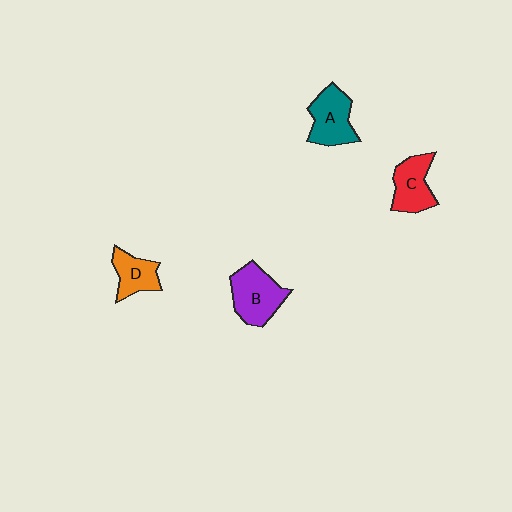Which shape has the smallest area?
Shape D (orange).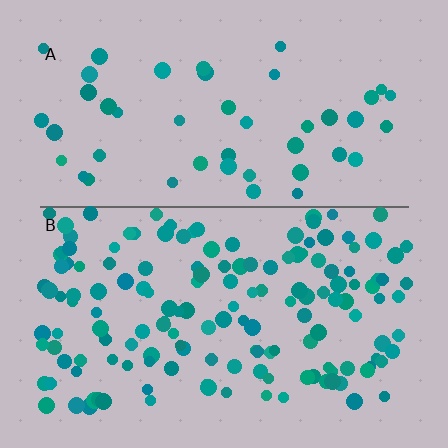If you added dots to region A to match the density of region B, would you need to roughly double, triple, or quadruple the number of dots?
Approximately triple.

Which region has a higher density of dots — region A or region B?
B (the bottom).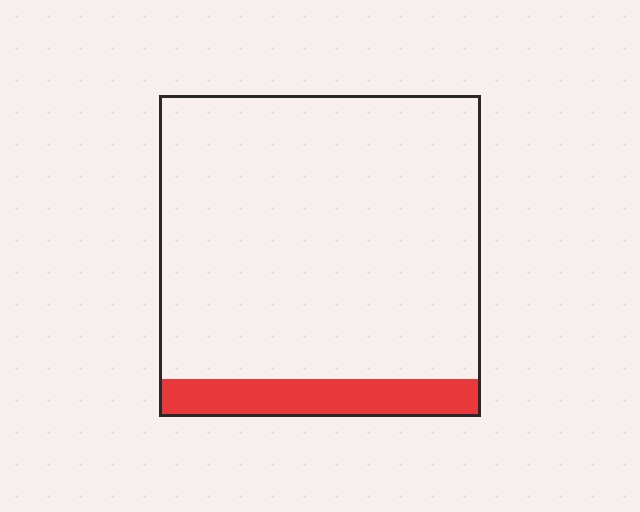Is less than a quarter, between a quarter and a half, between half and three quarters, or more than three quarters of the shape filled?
Less than a quarter.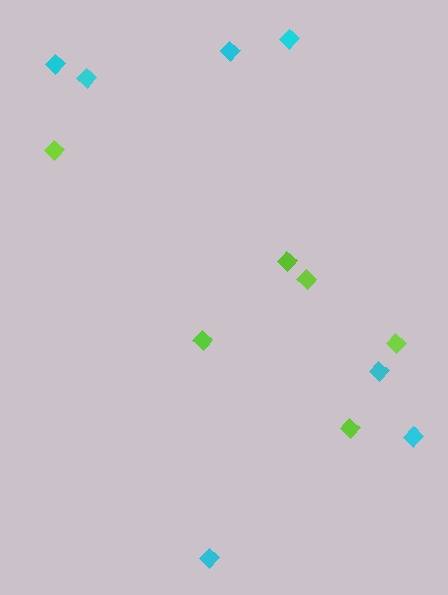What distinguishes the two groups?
There are 2 groups: one group of lime diamonds (6) and one group of cyan diamonds (7).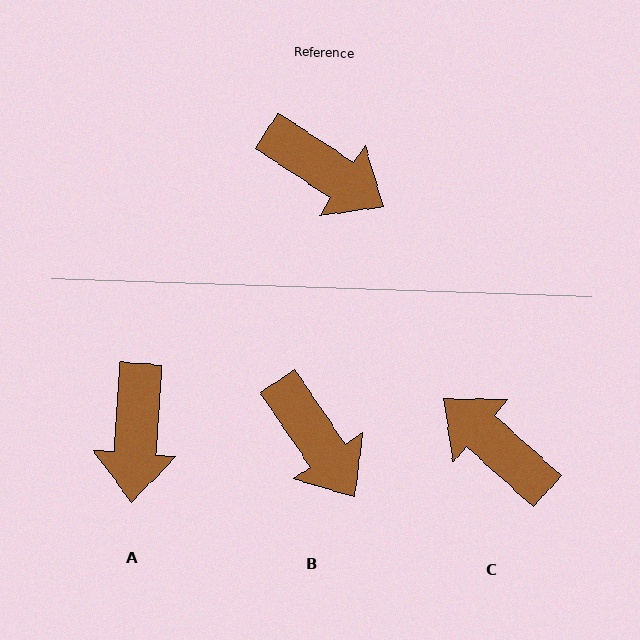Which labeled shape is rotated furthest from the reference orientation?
C, about 171 degrees away.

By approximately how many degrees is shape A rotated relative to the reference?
Approximately 61 degrees clockwise.